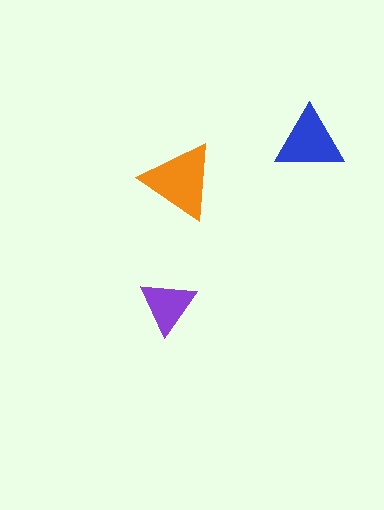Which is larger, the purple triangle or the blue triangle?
The blue one.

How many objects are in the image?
There are 3 objects in the image.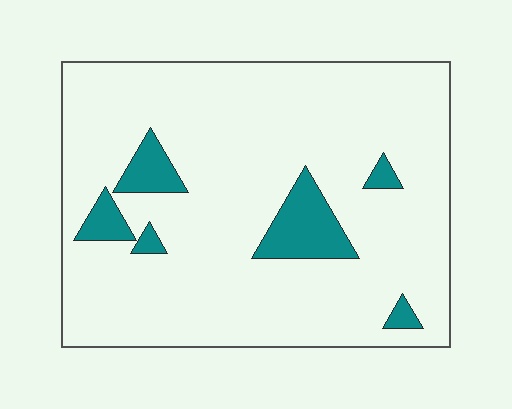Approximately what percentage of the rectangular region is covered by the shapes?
Approximately 10%.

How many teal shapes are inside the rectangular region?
6.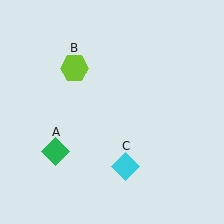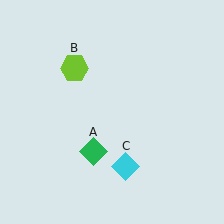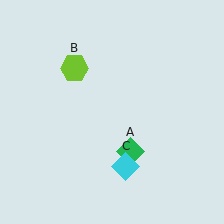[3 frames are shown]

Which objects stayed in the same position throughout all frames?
Lime hexagon (object B) and cyan diamond (object C) remained stationary.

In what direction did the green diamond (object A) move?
The green diamond (object A) moved right.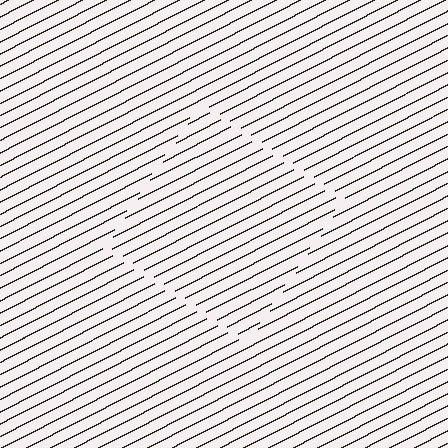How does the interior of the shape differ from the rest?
The interior of the shape contains the same grating, shifted by half a period — the contour is defined by the phase discontinuity where line-ends from the inner and outer gratings abut.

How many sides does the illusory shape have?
4 sides — the line-ends trace a square.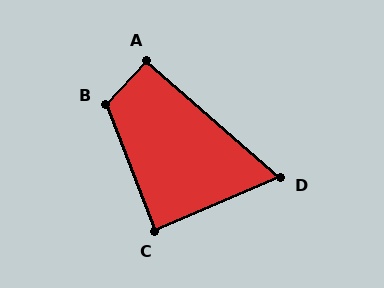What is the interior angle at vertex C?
Approximately 88 degrees (approximately right).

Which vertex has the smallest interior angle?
D, at approximately 64 degrees.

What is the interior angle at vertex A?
Approximately 92 degrees (approximately right).